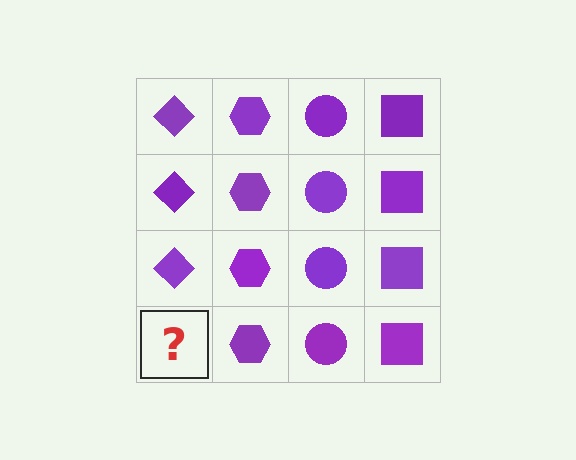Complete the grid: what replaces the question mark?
The question mark should be replaced with a purple diamond.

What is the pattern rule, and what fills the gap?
The rule is that each column has a consistent shape. The gap should be filled with a purple diamond.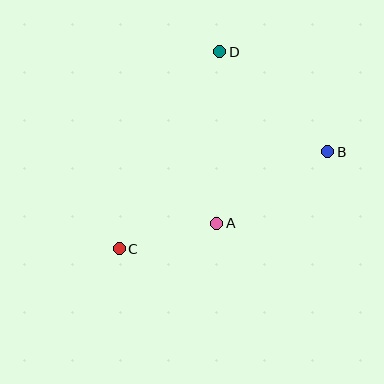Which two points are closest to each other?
Points A and C are closest to each other.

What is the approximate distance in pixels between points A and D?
The distance between A and D is approximately 172 pixels.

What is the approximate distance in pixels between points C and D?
The distance between C and D is approximately 221 pixels.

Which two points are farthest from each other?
Points B and C are farthest from each other.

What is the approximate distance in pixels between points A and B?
The distance between A and B is approximately 132 pixels.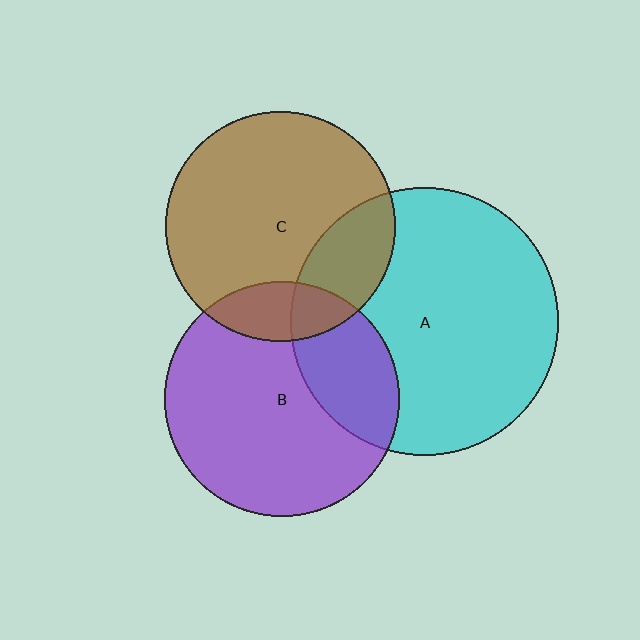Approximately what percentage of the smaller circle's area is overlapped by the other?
Approximately 15%.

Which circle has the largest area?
Circle A (cyan).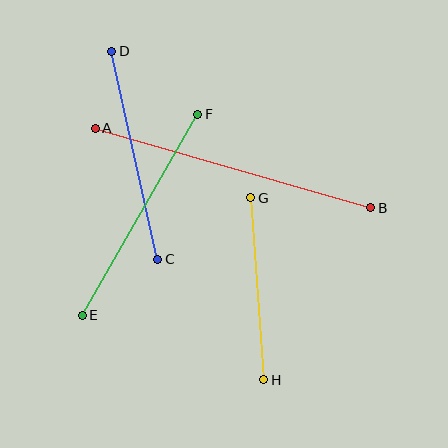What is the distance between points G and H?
The distance is approximately 182 pixels.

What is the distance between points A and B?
The distance is approximately 286 pixels.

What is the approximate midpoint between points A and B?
The midpoint is at approximately (233, 168) pixels.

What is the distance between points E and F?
The distance is approximately 232 pixels.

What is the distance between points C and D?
The distance is approximately 213 pixels.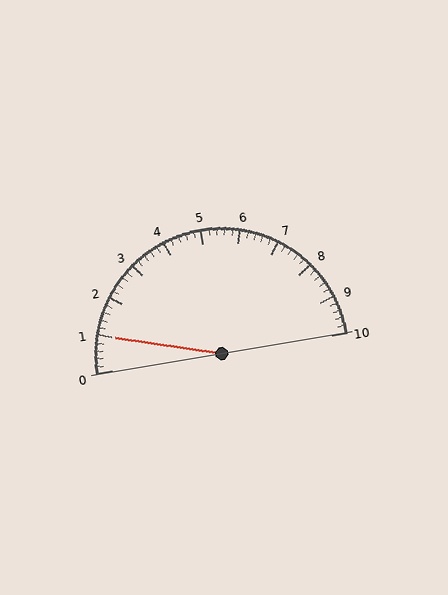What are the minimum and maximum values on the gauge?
The gauge ranges from 0 to 10.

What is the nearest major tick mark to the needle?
The nearest major tick mark is 1.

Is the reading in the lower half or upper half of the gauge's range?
The reading is in the lower half of the range (0 to 10).